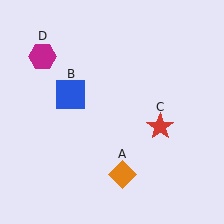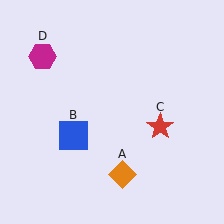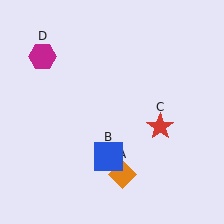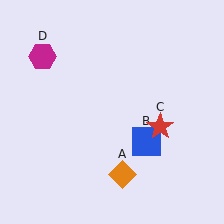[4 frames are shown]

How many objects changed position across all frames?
1 object changed position: blue square (object B).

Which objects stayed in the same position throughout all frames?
Orange diamond (object A) and red star (object C) and magenta hexagon (object D) remained stationary.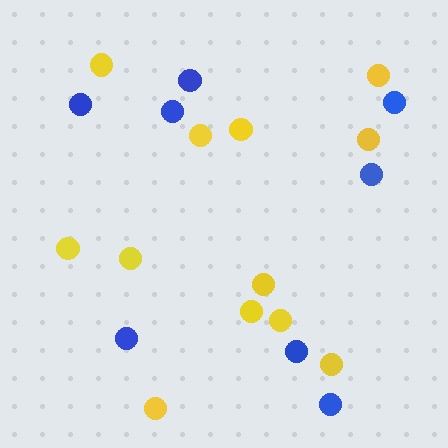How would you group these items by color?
There are 2 groups: one group of yellow circles (12) and one group of blue circles (8).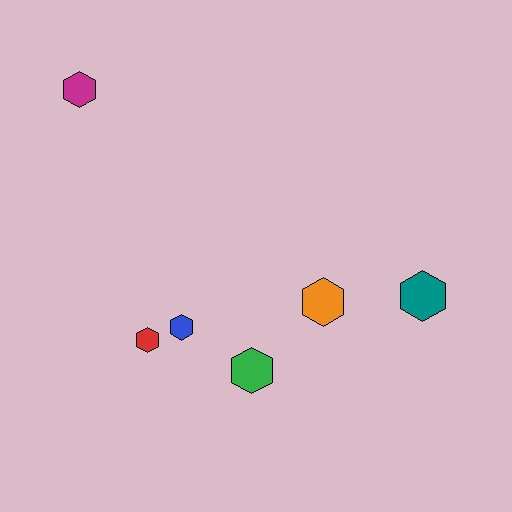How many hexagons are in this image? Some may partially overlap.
There are 6 hexagons.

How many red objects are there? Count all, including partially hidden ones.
There is 1 red object.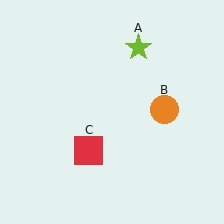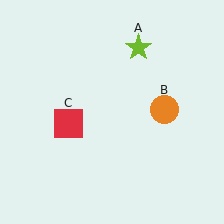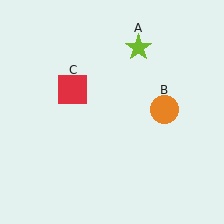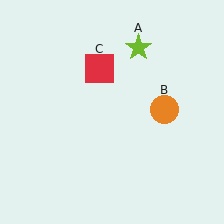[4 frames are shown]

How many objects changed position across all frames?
1 object changed position: red square (object C).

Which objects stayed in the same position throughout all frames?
Lime star (object A) and orange circle (object B) remained stationary.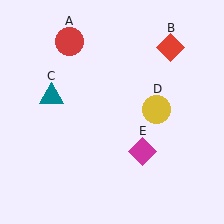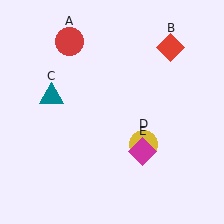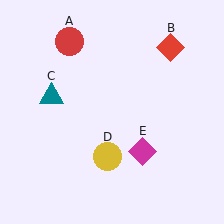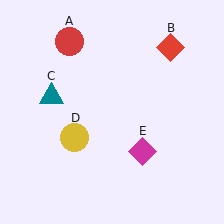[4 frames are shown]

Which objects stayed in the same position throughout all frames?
Red circle (object A) and red diamond (object B) and teal triangle (object C) and magenta diamond (object E) remained stationary.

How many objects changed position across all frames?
1 object changed position: yellow circle (object D).